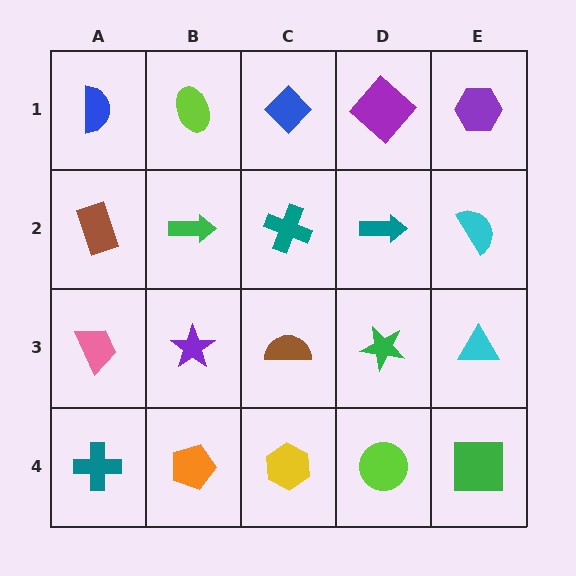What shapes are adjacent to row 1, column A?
A brown rectangle (row 2, column A), a lime ellipse (row 1, column B).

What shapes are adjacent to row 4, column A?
A pink trapezoid (row 3, column A), an orange pentagon (row 4, column B).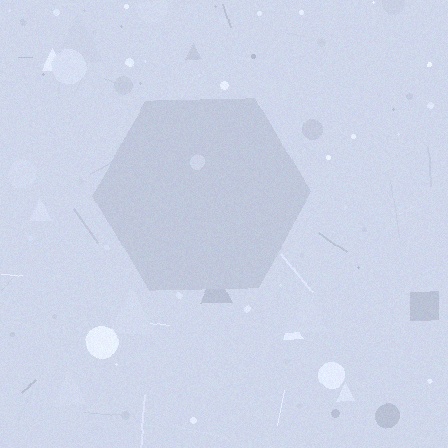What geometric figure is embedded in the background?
A hexagon is embedded in the background.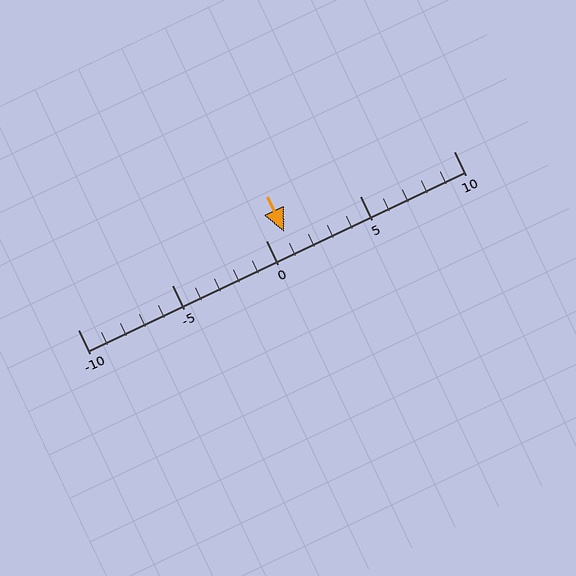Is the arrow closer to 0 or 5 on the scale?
The arrow is closer to 0.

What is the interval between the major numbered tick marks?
The major tick marks are spaced 5 units apart.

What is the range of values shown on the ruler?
The ruler shows values from -10 to 10.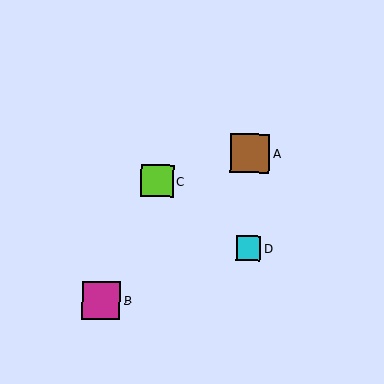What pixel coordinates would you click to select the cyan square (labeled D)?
Click at (248, 248) to select the cyan square D.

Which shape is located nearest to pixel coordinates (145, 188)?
The lime square (labeled C) at (157, 181) is nearest to that location.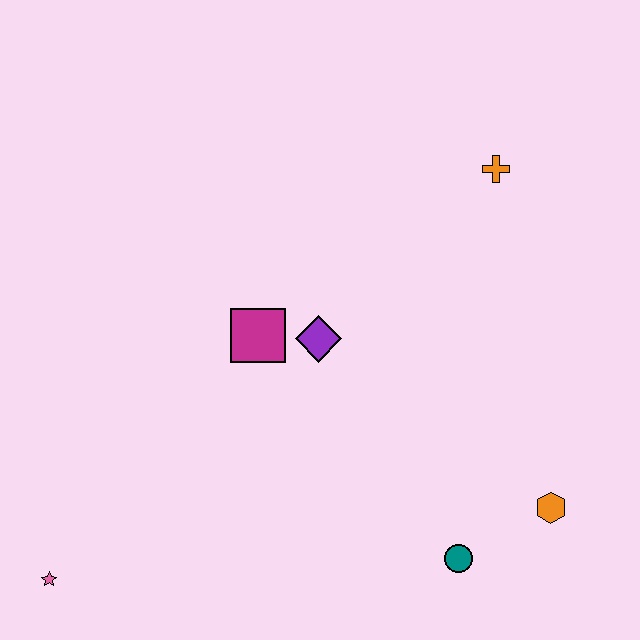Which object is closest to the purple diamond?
The magenta square is closest to the purple diamond.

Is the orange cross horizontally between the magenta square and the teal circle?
No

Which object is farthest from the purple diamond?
The pink star is farthest from the purple diamond.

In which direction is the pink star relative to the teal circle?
The pink star is to the left of the teal circle.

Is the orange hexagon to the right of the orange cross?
Yes